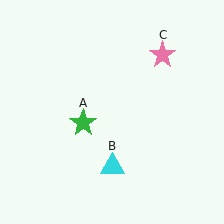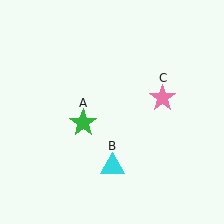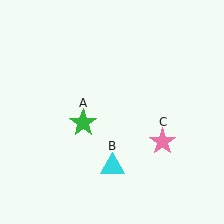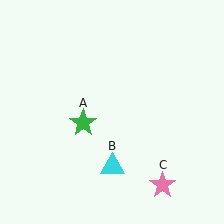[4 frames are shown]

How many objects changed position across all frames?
1 object changed position: pink star (object C).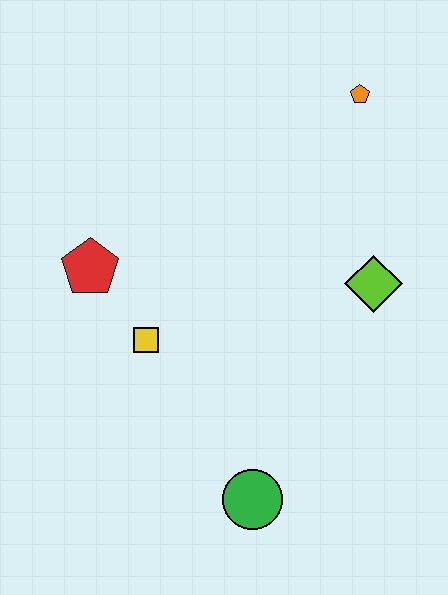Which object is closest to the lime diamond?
The orange pentagon is closest to the lime diamond.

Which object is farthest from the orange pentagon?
The green circle is farthest from the orange pentagon.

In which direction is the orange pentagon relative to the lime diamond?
The orange pentagon is above the lime diamond.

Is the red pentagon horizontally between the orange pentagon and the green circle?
No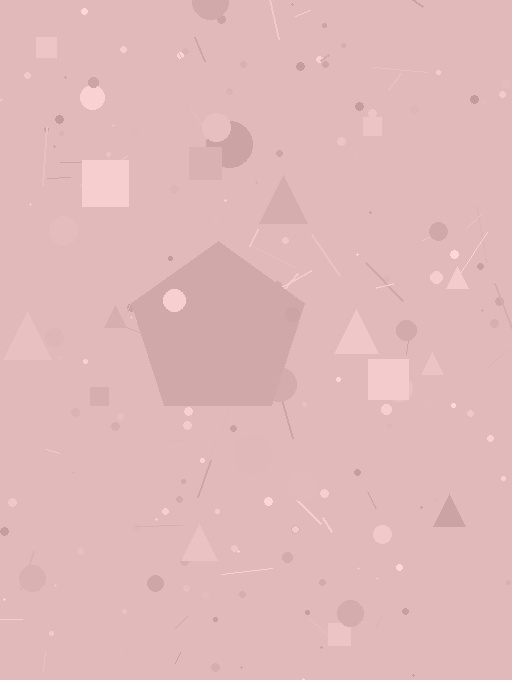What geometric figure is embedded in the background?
A pentagon is embedded in the background.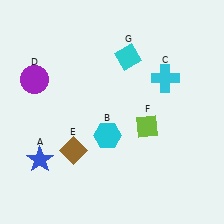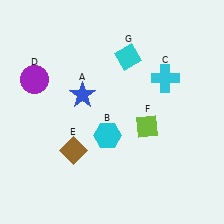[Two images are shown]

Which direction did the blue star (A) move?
The blue star (A) moved up.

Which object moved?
The blue star (A) moved up.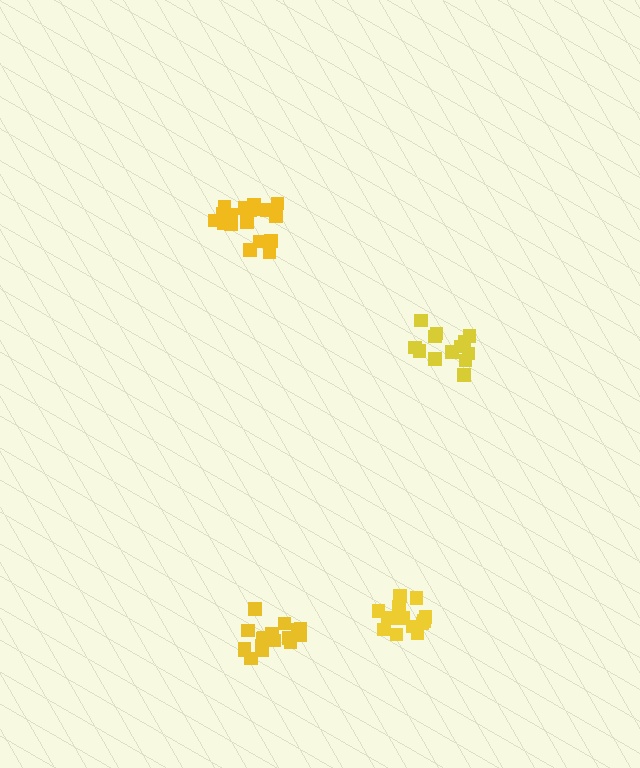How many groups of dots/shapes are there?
There are 4 groups.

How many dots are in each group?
Group 1: 14 dots, Group 2: 18 dots, Group 3: 19 dots, Group 4: 13 dots (64 total).